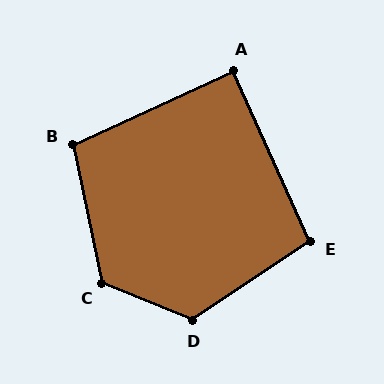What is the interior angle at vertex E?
Approximately 100 degrees (obtuse).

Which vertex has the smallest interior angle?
A, at approximately 90 degrees.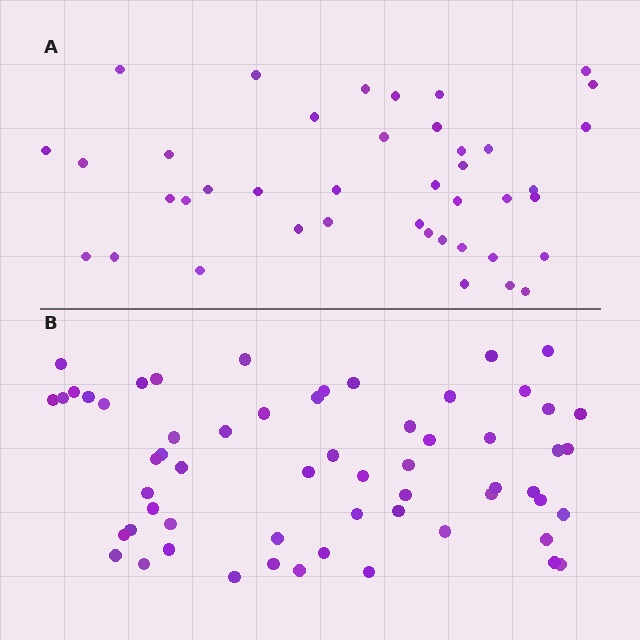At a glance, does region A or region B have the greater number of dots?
Region B (the bottom region) has more dots.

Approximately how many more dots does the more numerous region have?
Region B has approximately 20 more dots than region A.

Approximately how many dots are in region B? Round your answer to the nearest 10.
About 60 dots. (The exact count is 59, which rounds to 60.)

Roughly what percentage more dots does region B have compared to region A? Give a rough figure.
About 45% more.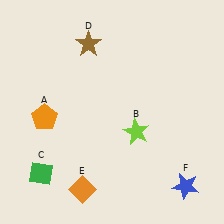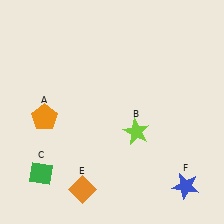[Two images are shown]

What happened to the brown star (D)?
The brown star (D) was removed in Image 2. It was in the top-left area of Image 1.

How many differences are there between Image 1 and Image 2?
There is 1 difference between the two images.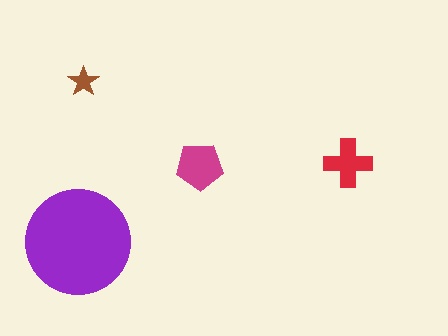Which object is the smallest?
The brown star.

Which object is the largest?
The purple circle.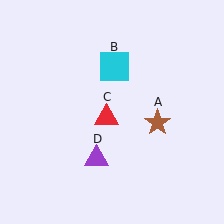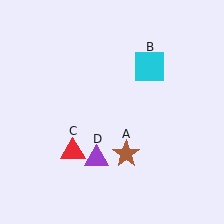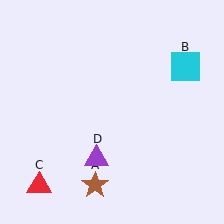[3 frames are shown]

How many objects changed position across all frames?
3 objects changed position: brown star (object A), cyan square (object B), red triangle (object C).